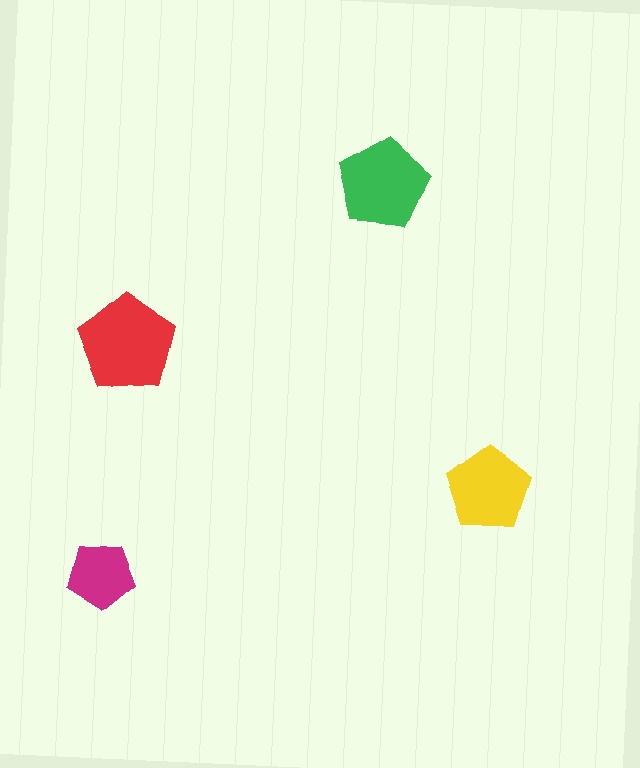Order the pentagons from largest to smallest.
the red one, the green one, the yellow one, the magenta one.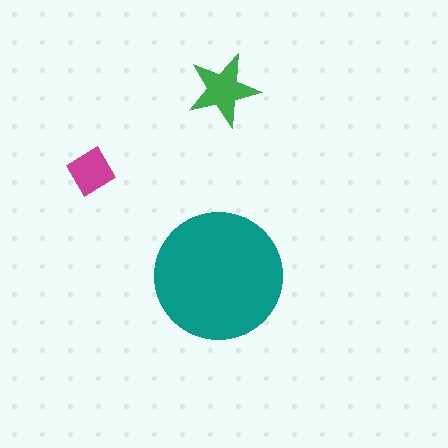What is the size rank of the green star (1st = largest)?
2nd.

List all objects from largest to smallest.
The teal circle, the green star, the magenta diamond.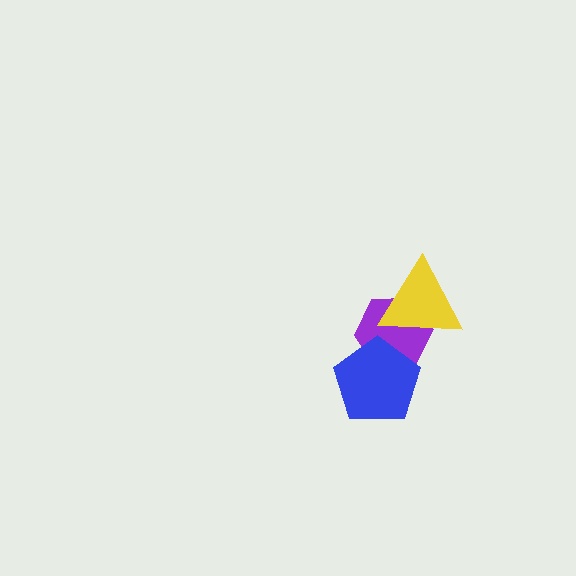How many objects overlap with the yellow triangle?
1 object overlaps with the yellow triangle.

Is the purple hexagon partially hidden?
Yes, it is partially covered by another shape.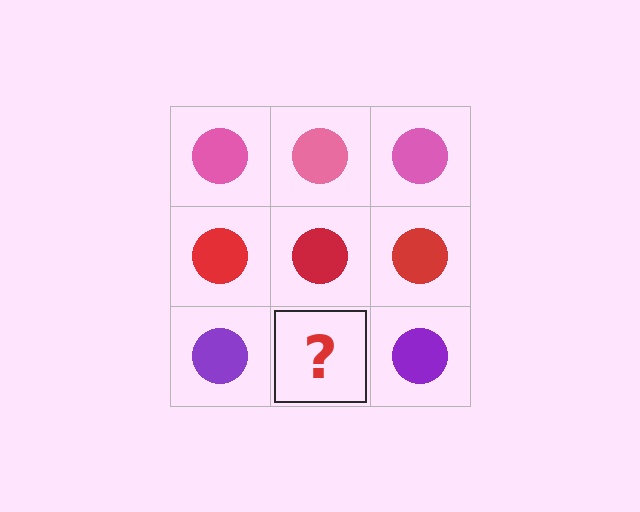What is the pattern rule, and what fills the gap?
The rule is that each row has a consistent color. The gap should be filled with a purple circle.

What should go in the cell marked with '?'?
The missing cell should contain a purple circle.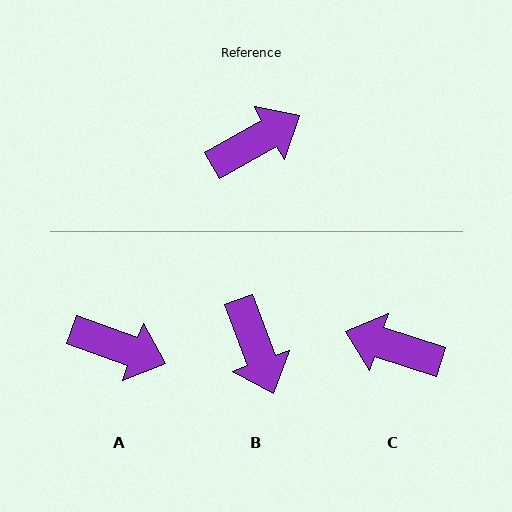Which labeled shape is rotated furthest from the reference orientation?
C, about 132 degrees away.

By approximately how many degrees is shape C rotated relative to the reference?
Approximately 132 degrees counter-clockwise.